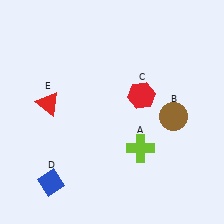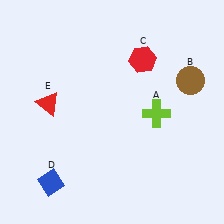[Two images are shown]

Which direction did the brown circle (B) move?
The brown circle (B) moved up.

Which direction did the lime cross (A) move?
The lime cross (A) moved up.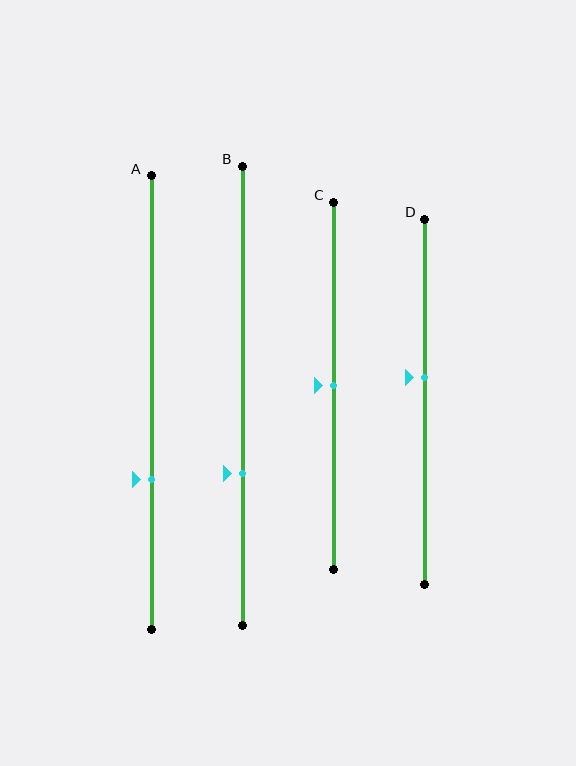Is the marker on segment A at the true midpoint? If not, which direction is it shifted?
No, the marker on segment A is shifted downward by about 17% of the segment length.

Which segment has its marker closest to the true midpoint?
Segment C has its marker closest to the true midpoint.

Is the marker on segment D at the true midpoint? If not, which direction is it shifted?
No, the marker on segment D is shifted upward by about 7% of the segment length.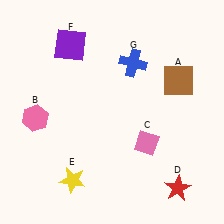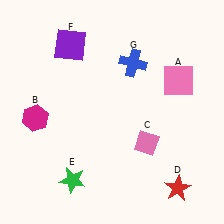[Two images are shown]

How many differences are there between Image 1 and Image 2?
There are 3 differences between the two images.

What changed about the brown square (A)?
In Image 1, A is brown. In Image 2, it changed to pink.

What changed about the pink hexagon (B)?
In Image 1, B is pink. In Image 2, it changed to magenta.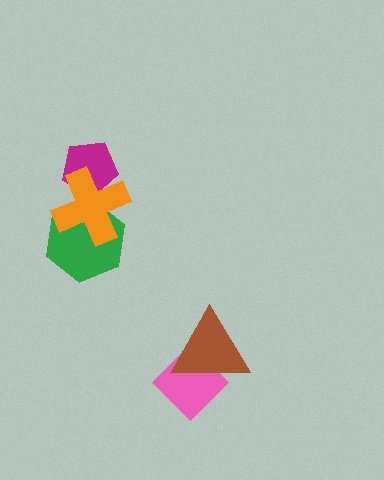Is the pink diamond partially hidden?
Yes, it is partially covered by another shape.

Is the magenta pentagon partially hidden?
Yes, it is partially covered by another shape.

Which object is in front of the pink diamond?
The brown triangle is in front of the pink diamond.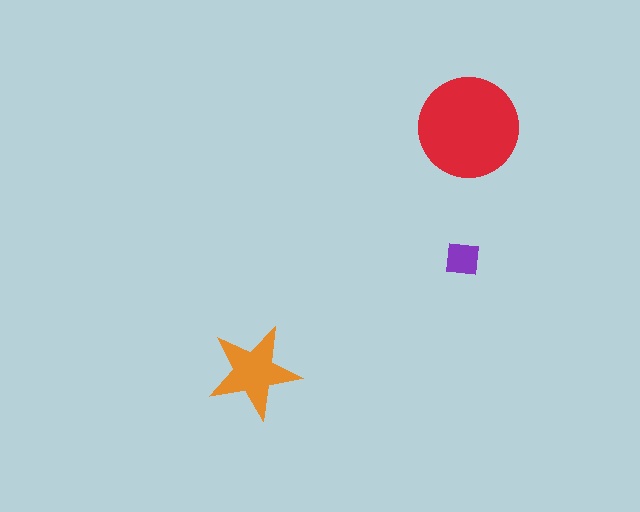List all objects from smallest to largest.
The purple square, the orange star, the red circle.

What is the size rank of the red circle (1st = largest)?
1st.